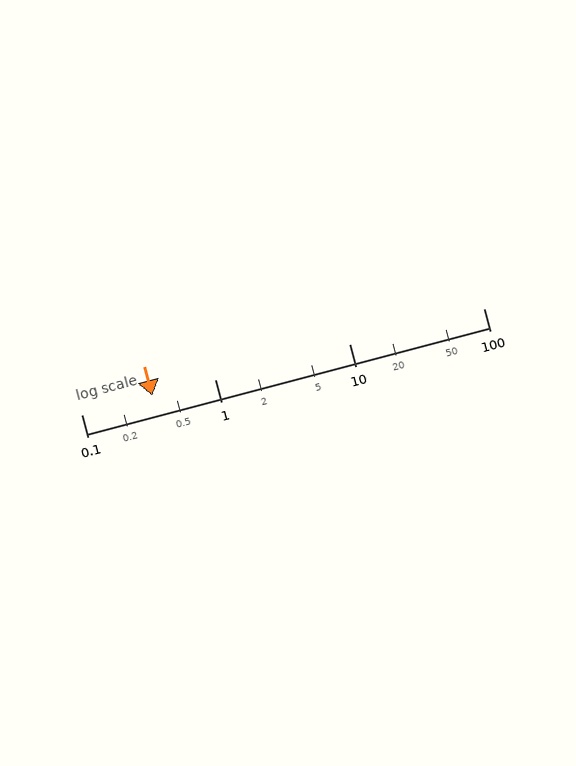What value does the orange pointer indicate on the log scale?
The pointer indicates approximately 0.34.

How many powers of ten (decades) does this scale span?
The scale spans 3 decades, from 0.1 to 100.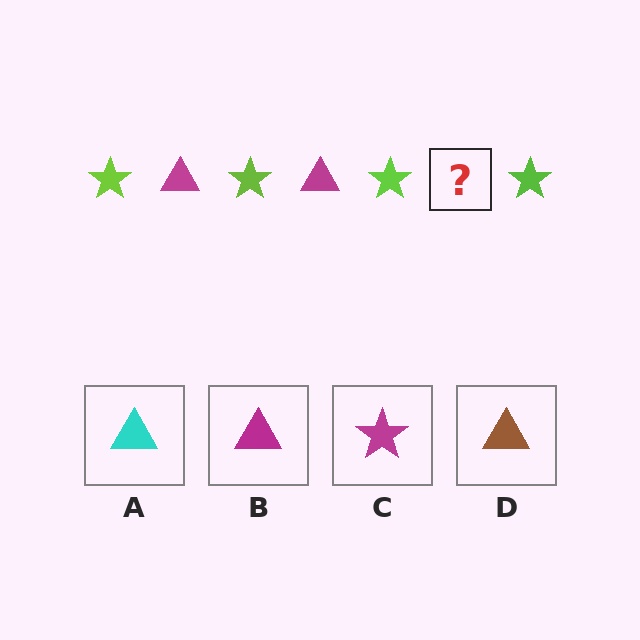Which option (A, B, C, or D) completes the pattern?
B.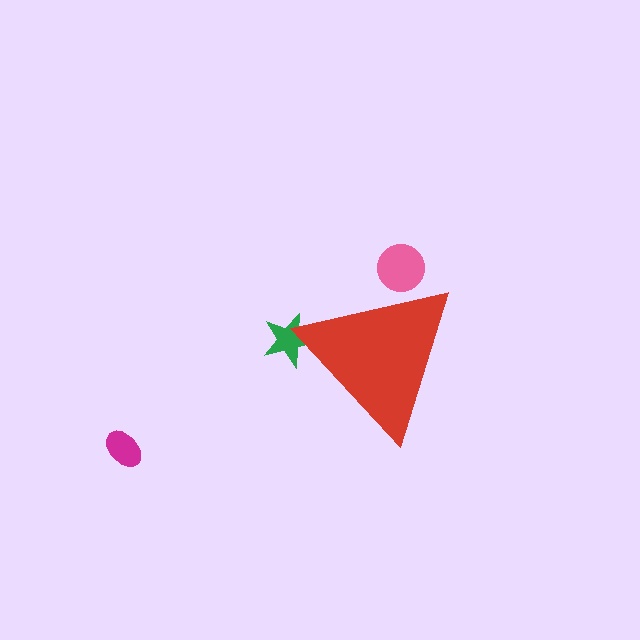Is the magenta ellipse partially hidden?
No, the magenta ellipse is fully visible.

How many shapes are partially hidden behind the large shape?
2 shapes are partially hidden.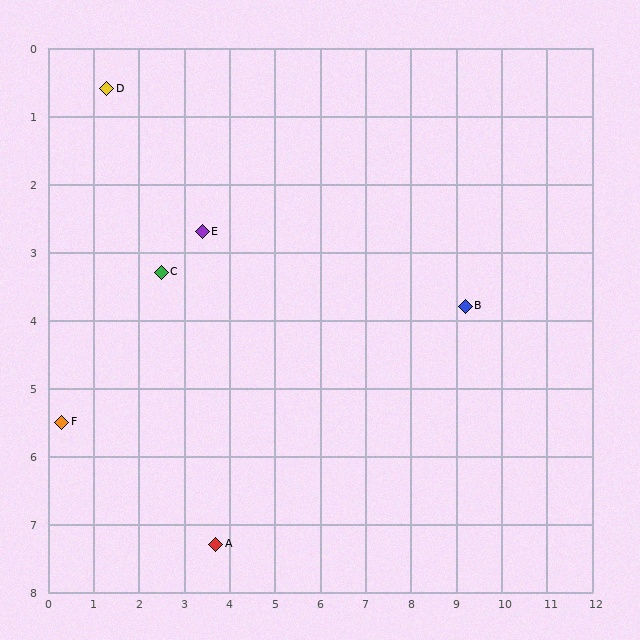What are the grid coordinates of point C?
Point C is at approximately (2.5, 3.3).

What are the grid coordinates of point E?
Point E is at approximately (3.4, 2.7).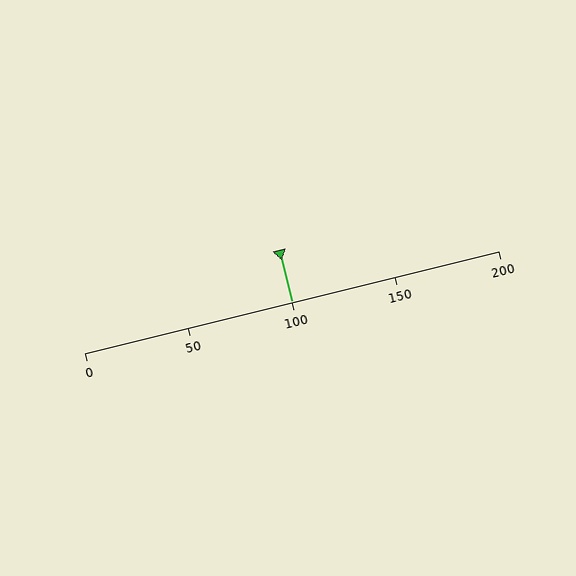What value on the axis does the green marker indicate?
The marker indicates approximately 100.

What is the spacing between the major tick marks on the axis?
The major ticks are spaced 50 apart.